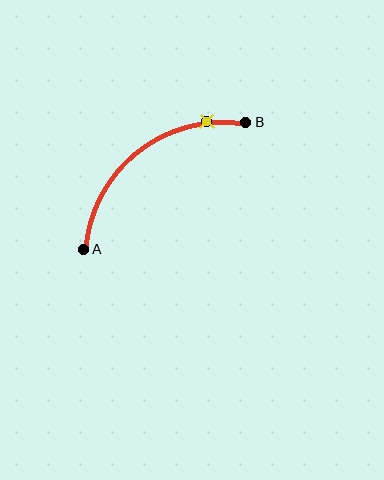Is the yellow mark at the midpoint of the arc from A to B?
No. The yellow mark lies on the arc but is closer to endpoint B. The arc midpoint would be at the point on the curve equidistant along the arc from both A and B.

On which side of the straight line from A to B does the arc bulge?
The arc bulges above and to the left of the straight line connecting A and B.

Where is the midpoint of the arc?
The arc midpoint is the point on the curve farthest from the straight line joining A and B. It sits above and to the left of that line.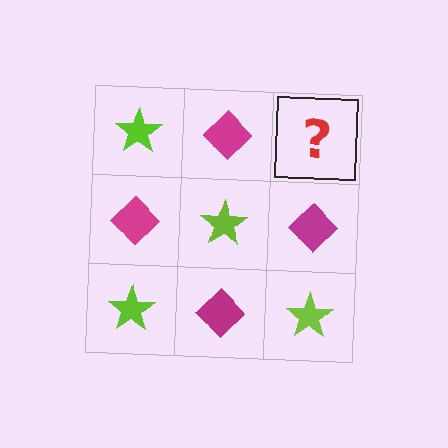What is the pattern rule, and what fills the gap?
The rule is that it alternates lime star and magenta diamond in a checkerboard pattern. The gap should be filled with a lime star.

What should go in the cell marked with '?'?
The missing cell should contain a lime star.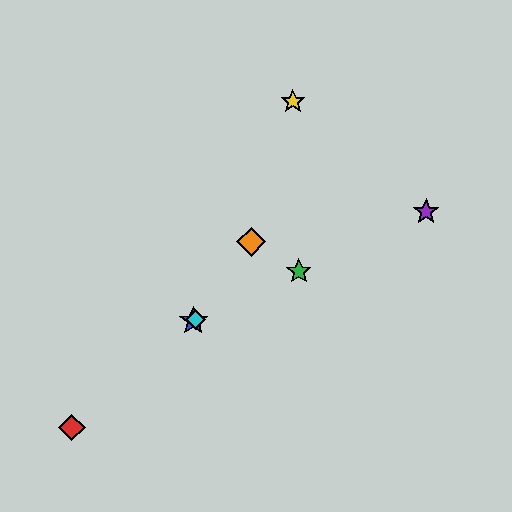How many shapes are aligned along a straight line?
4 shapes (the blue star, the green star, the purple star, the cyan diamond) are aligned along a straight line.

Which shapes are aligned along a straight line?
The blue star, the green star, the purple star, the cyan diamond are aligned along a straight line.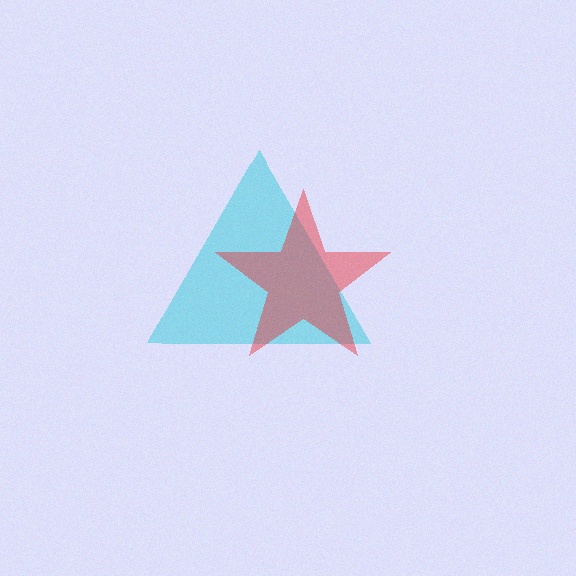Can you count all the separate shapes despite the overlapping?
Yes, there are 2 separate shapes.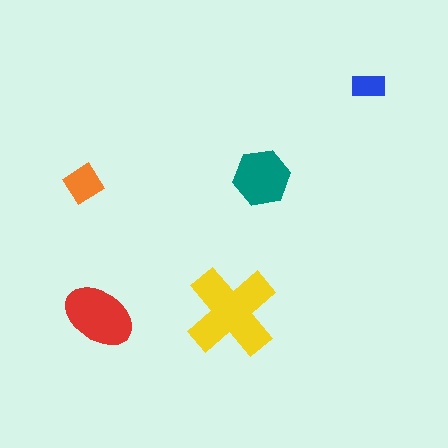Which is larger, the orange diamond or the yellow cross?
The yellow cross.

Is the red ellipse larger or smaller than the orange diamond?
Larger.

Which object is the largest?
The yellow cross.